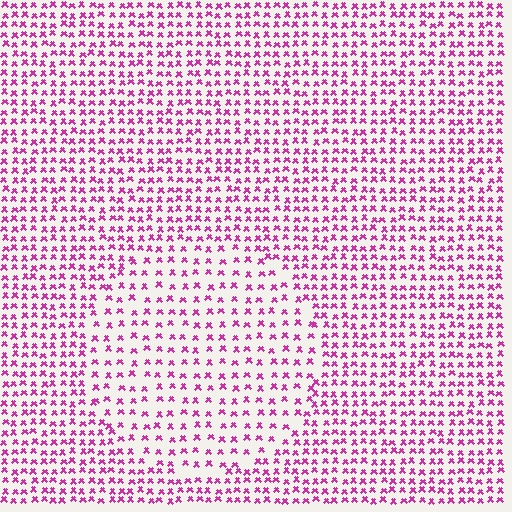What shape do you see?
I see a circle.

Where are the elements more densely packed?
The elements are more densely packed outside the circle boundary.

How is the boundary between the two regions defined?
The boundary is defined by a change in element density (approximately 1.7x ratio). All elements are the same color, size, and shape.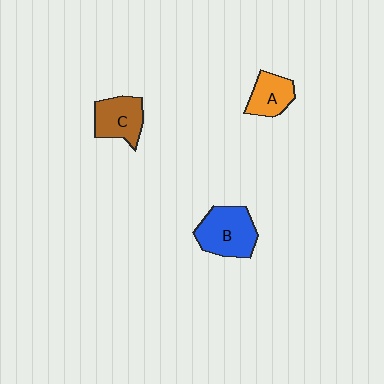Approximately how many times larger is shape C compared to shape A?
Approximately 1.2 times.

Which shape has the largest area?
Shape B (blue).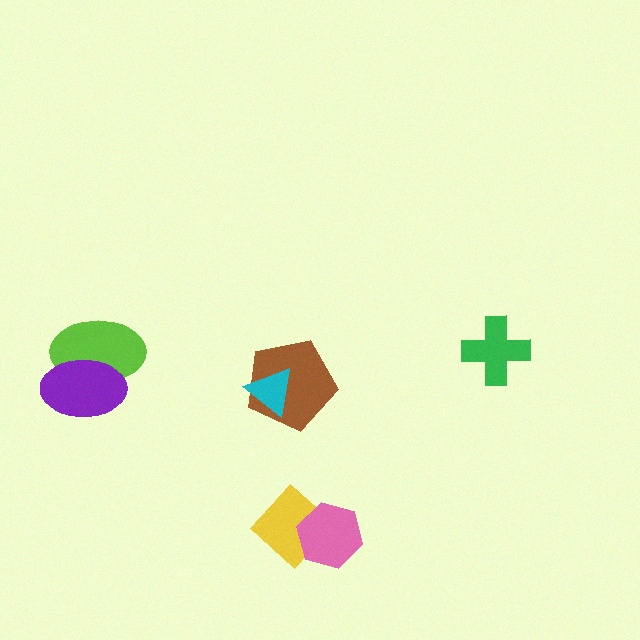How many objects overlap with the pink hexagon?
1 object overlaps with the pink hexagon.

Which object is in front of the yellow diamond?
The pink hexagon is in front of the yellow diamond.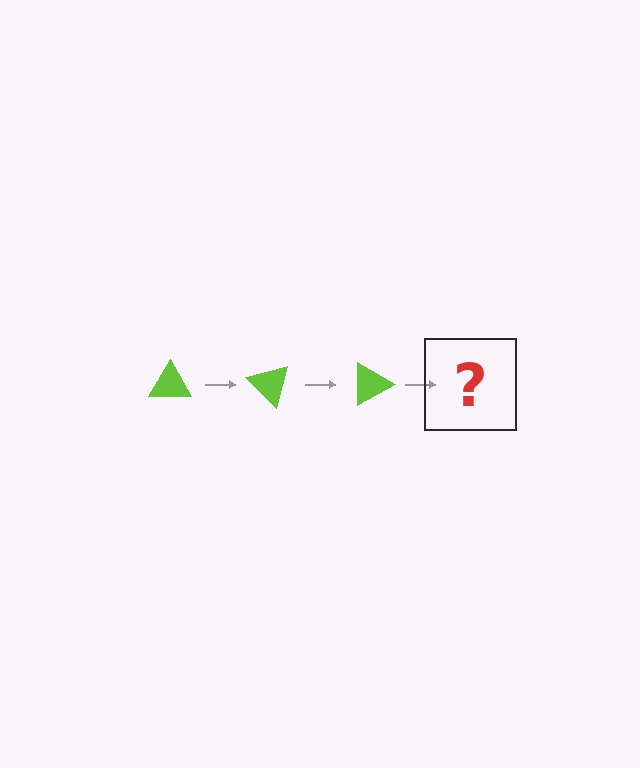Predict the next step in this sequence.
The next step is a lime triangle rotated 135 degrees.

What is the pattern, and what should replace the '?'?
The pattern is that the triangle rotates 45 degrees each step. The '?' should be a lime triangle rotated 135 degrees.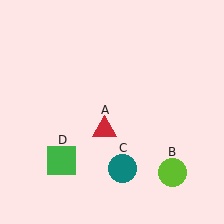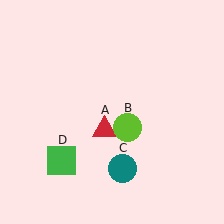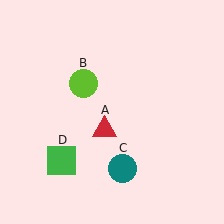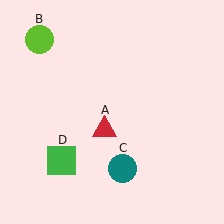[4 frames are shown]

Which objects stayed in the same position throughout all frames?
Red triangle (object A) and teal circle (object C) and green square (object D) remained stationary.